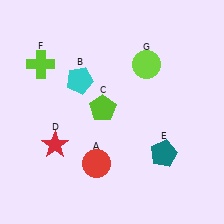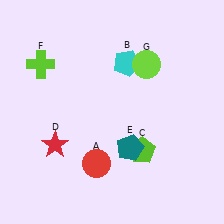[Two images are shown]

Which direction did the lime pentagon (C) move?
The lime pentagon (C) moved down.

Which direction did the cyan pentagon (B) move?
The cyan pentagon (B) moved right.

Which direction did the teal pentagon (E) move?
The teal pentagon (E) moved left.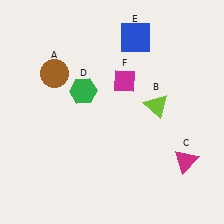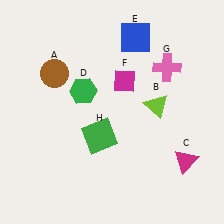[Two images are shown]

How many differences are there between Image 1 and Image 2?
There are 2 differences between the two images.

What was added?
A pink cross (G), a green square (H) were added in Image 2.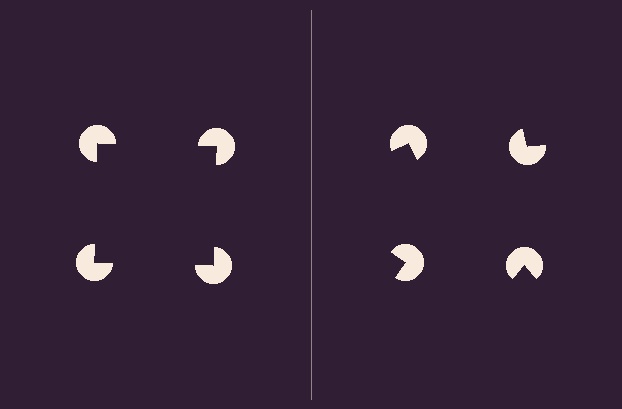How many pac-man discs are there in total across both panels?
8 — 4 on each side.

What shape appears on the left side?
An illusory square.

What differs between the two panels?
The pac-man discs are positioned identically on both sides; only the wedge orientations differ. On the left they align to a square; on the right they are misaligned.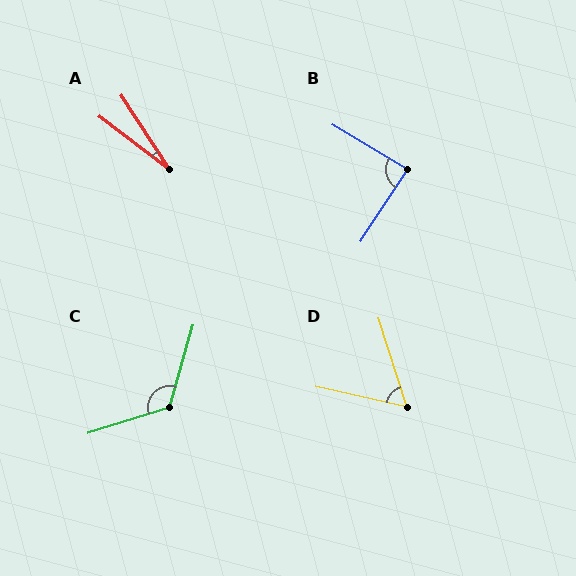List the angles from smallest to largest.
A (20°), D (60°), B (88°), C (123°).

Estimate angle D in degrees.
Approximately 60 degrees.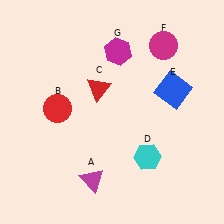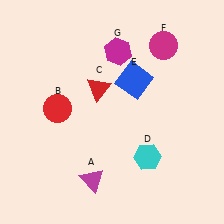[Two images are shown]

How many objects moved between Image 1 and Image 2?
1 object moved between the two images.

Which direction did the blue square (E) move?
The blue square (E) moved left.